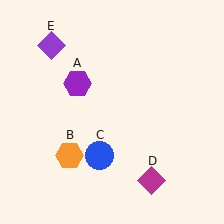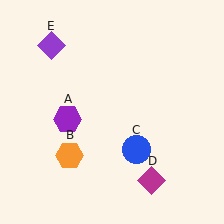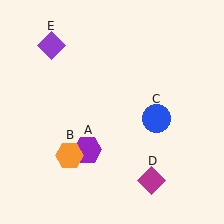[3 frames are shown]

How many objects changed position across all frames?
2 objects changed position: purple hexagon (object A), blue circle (object C).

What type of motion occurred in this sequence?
The purple hexagon (object A), blue circle (object C) rotated counterclockwise around the center of the scene.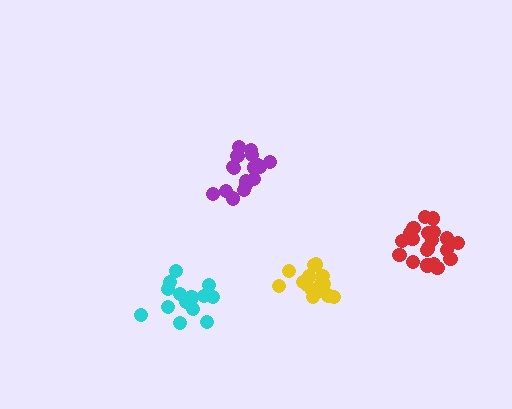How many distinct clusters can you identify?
There are 4 distinct clusters.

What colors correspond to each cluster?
The clusters are colored: red, purple, yellow, cyan.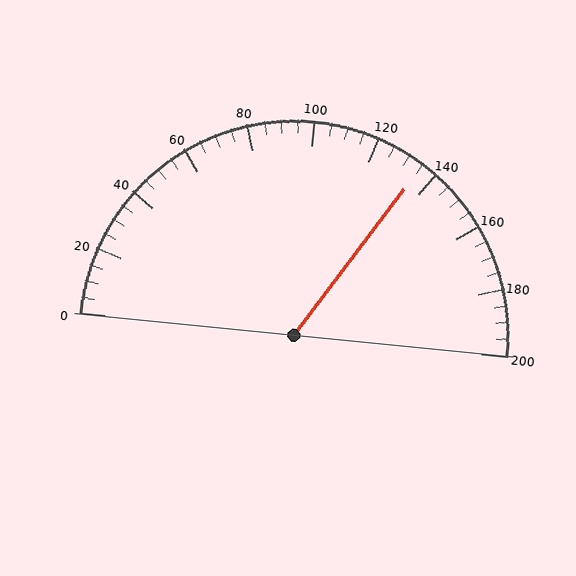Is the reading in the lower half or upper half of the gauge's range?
The reading is in the upper half of the range (0 to 200).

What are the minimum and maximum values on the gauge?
The gauge ranges from 0 to 200.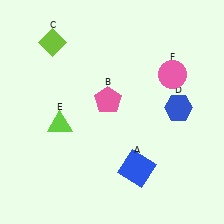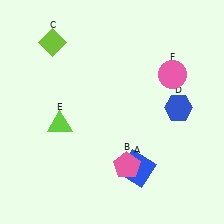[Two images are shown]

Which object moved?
The pink pentagon (B) moved down.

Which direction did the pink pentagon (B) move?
The pink pentagon (B) moved down.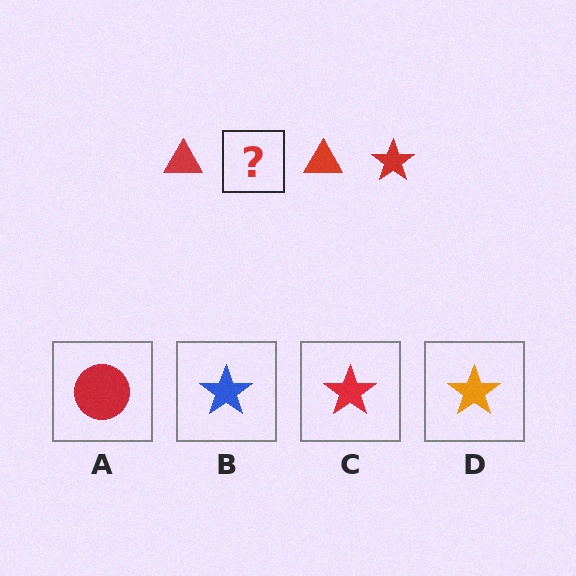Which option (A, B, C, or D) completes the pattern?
C.